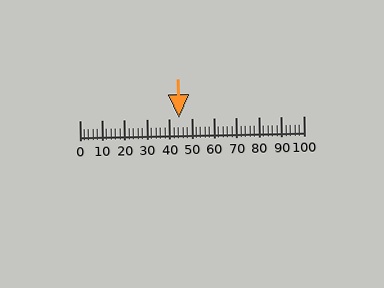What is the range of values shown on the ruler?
The ruler shows values from 0 to 100.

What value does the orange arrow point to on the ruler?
The orange arrow points to approximately 44.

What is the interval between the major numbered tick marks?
The major tick marks are spaced 10 units apart.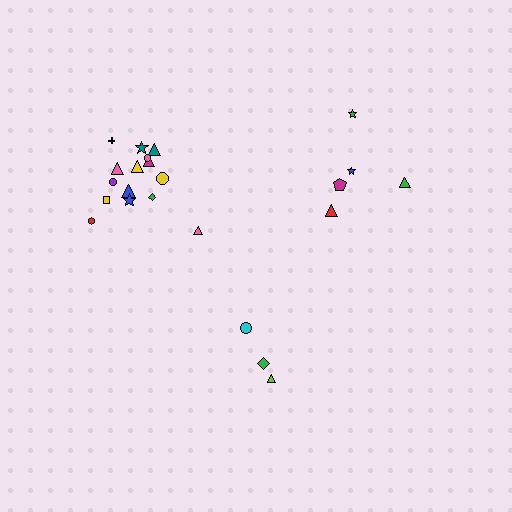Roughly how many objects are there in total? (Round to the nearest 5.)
Roughly 25 objects in total.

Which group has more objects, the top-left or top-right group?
The top-left group.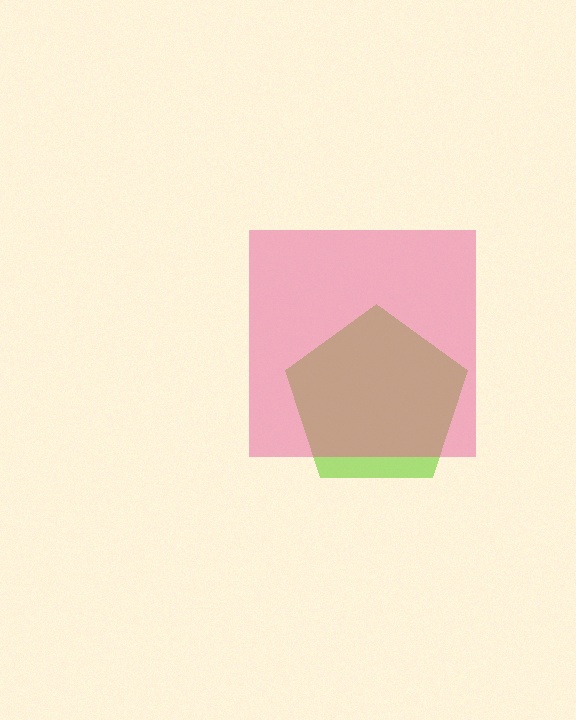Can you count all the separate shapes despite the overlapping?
Yes, there are 2 separate shapes.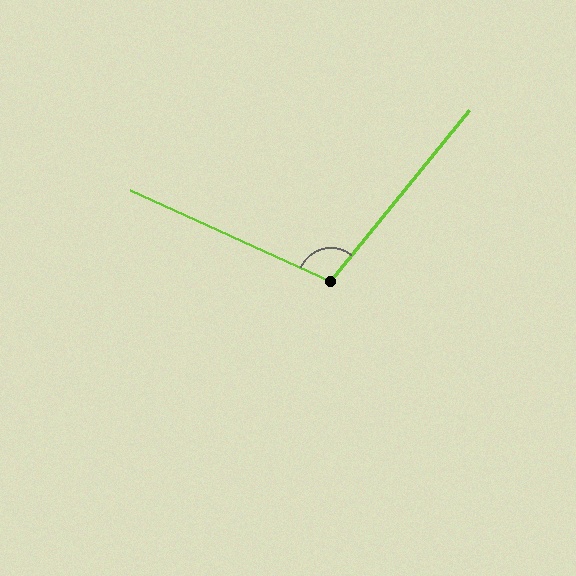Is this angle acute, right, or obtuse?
It is obtuse.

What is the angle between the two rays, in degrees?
Approximately 105 degrees.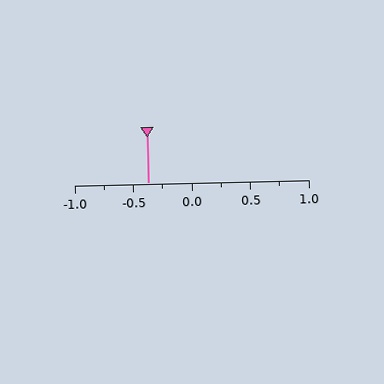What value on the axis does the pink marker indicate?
The marker indicates approximately -0.38.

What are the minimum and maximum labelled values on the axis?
The axis runs from -1.0 to 1.0.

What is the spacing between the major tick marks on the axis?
The major ticks are spaced 0.5 apart.